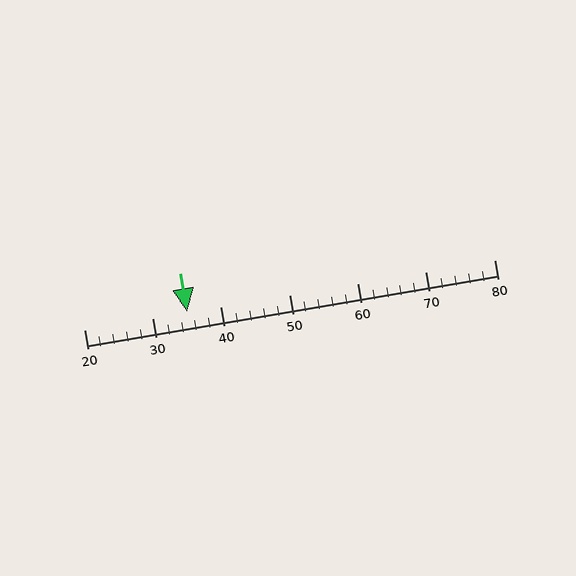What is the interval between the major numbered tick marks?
The major tick marks are spaced 10 units apart.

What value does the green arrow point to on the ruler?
The green arrow points to approximately 35.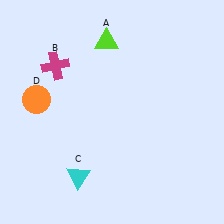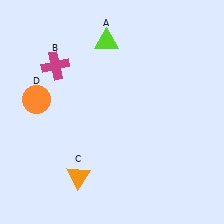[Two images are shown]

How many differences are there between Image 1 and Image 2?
There is 1 difference between the two images.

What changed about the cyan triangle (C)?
In Image 1, C is cyan. In Image 2, it changed to orange.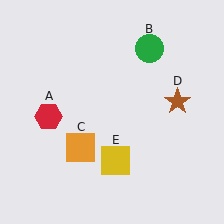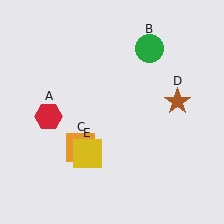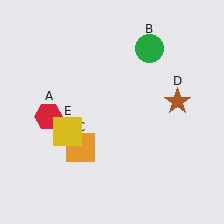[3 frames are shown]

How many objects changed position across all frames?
1 object changed position: yellow square (object E).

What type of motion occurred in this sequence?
The yellow square (object E) rotated clockwise around the center of the scene.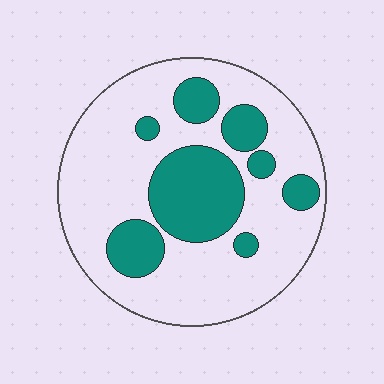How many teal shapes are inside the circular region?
8.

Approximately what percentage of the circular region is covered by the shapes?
Approximately 30%.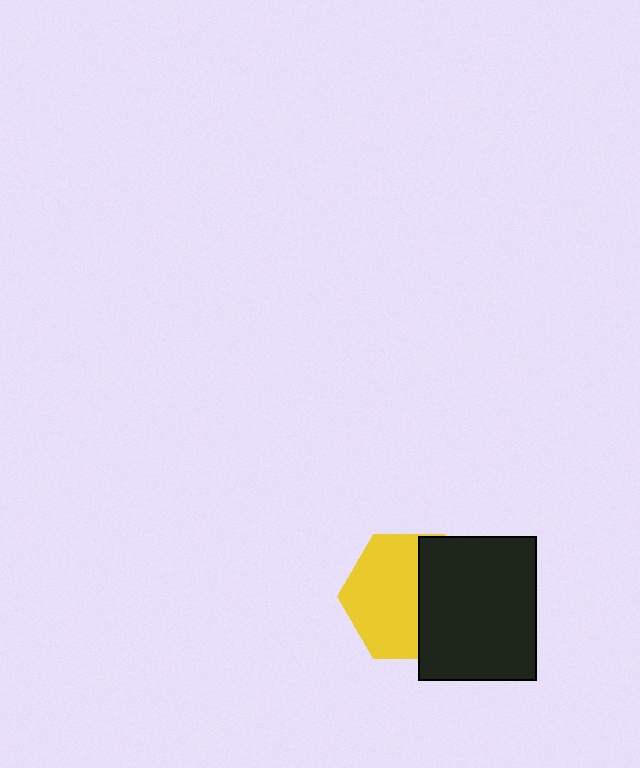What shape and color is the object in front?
The object in front is a black rectangle.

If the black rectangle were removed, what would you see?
You would see the complete yellow hexagon.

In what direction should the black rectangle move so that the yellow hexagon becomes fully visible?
The black rectangle should move right. That is the shortest direction to clear the overlap and leave the yellow hexagon fully visible.